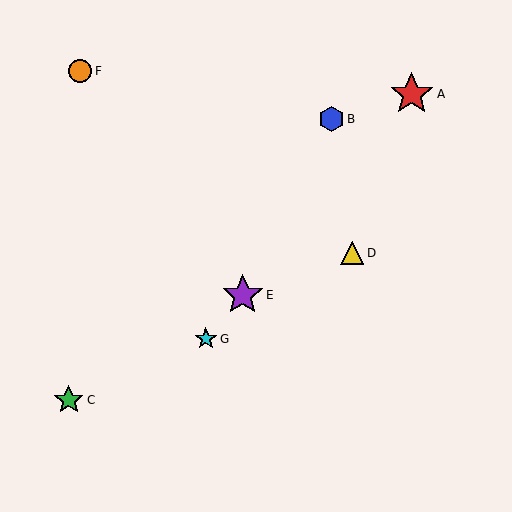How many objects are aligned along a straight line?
3 objects (A, E, G) are aligned along a straight line.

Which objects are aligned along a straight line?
Objects A, E, G are aligned along a straight line.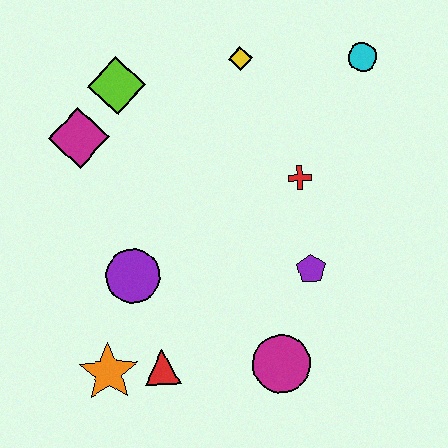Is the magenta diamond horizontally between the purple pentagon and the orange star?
No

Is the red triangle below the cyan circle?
Yes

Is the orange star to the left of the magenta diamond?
No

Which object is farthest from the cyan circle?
The orange star is farthest from the cyan circle.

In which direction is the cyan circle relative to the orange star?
The cyan circle is above the orange star.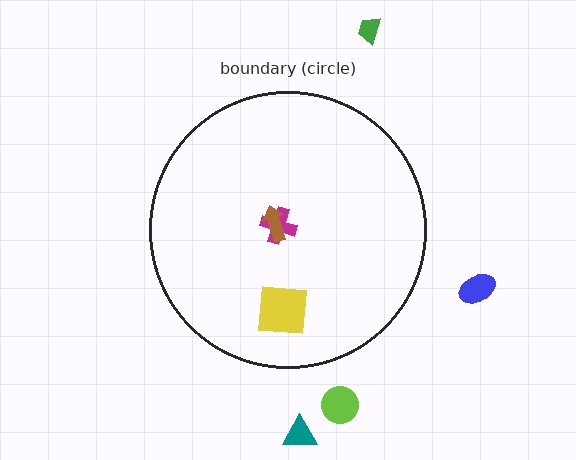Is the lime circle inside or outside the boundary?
Outside.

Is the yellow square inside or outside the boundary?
Inside.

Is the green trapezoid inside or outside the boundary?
Outside.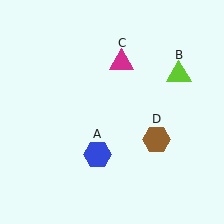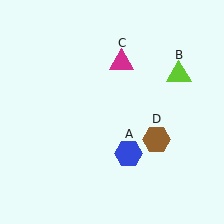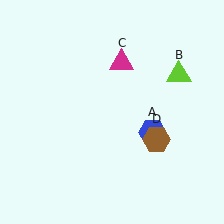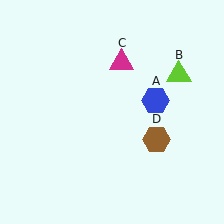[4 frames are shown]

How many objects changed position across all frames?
1 object changed position: blue hexagon (object A).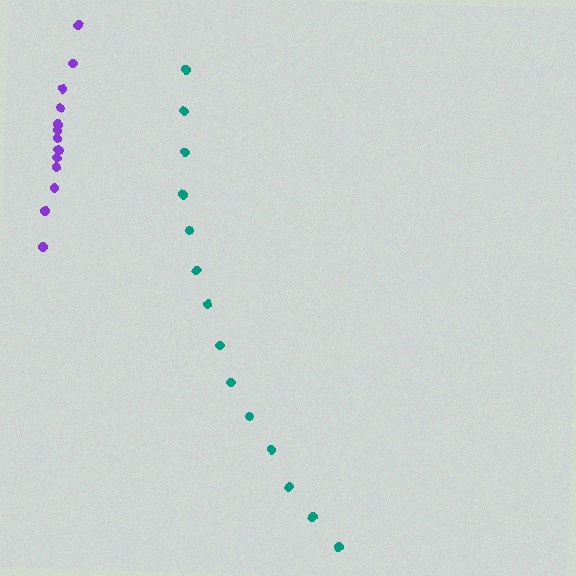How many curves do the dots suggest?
There are 2 distinct paths.